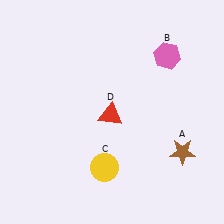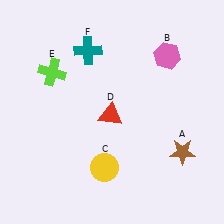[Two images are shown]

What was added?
A lime cross (E), a teal cross (F) were added in Image 2.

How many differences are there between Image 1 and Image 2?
There are 2 differences between the two images.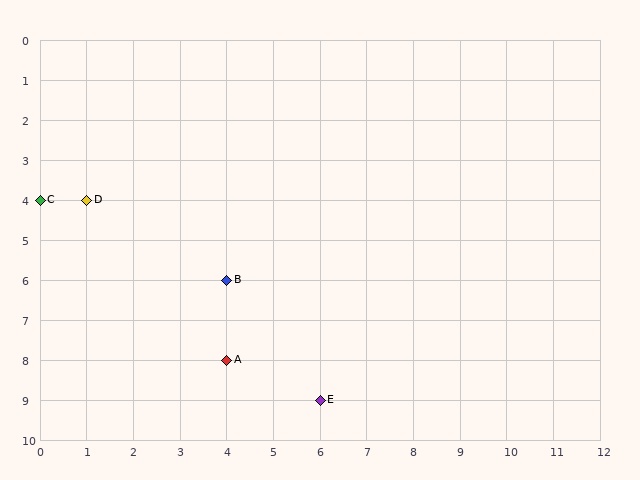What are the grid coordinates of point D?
Point D is at grid coordinates (1, 4).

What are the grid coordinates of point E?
Point E is at grid coordinates (6, 9).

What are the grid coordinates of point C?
Point C is at grid coordinates (0, 4).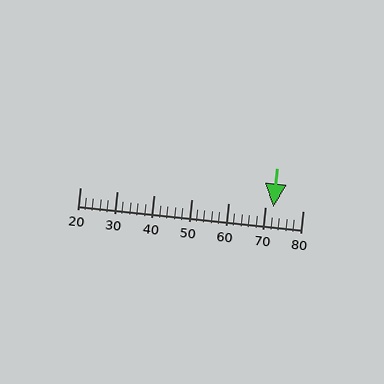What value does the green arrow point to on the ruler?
The green arrow points to approximately 72.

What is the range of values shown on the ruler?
The ruler shows values from 20 to 80.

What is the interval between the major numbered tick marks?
The major tick marks are spaced 10 units apart.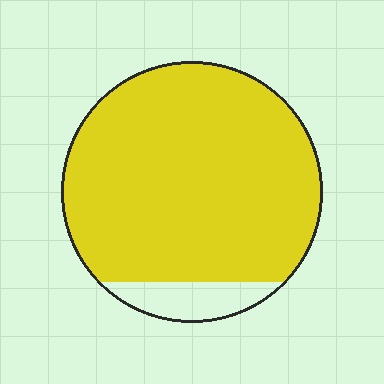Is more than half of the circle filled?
Yes.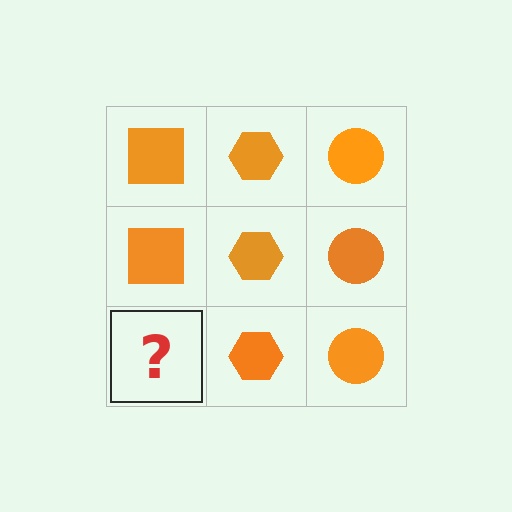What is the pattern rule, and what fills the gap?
The rule is that each column has a consistent shape. The gap should be filled with an orange square.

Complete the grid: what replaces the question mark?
The question mark should be replaced with an orange square.